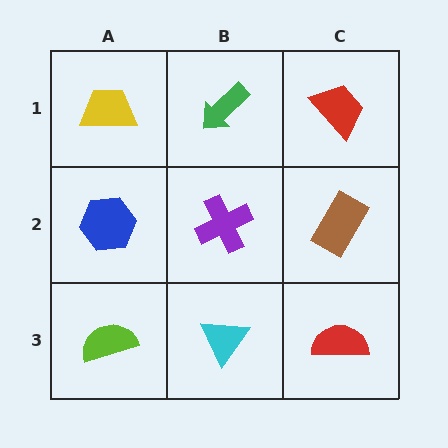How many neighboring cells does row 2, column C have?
3.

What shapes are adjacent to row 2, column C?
A red trapezoid (row 1, column C), a red semicircle (row 3, column C), a purple cross (row 2, column B).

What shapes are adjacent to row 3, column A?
A blue hexagon (row 2, column A), a cyan triangle (row 3, column B).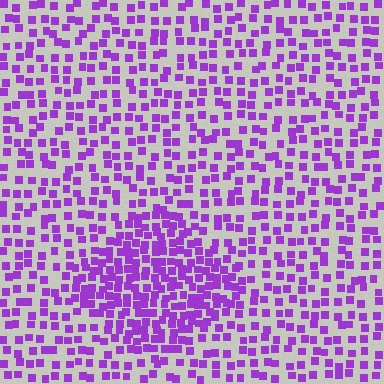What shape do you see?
I see a diamond.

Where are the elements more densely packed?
The elements are more densely packed inside the diamond boundary.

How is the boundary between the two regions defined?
The boundary is defined by a change in element density (approximately 1.9x ratio). All elements are the same color, size, and shape.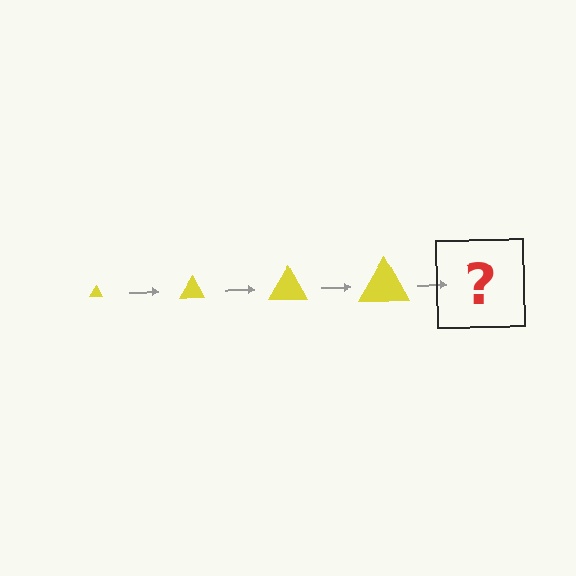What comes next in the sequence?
The next element should be a yellow triangle, larger than the previous one.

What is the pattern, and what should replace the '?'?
The pattern is that the triangle gets progressively larger each step. The '?' should be a yellow triangle, larger than the previous one.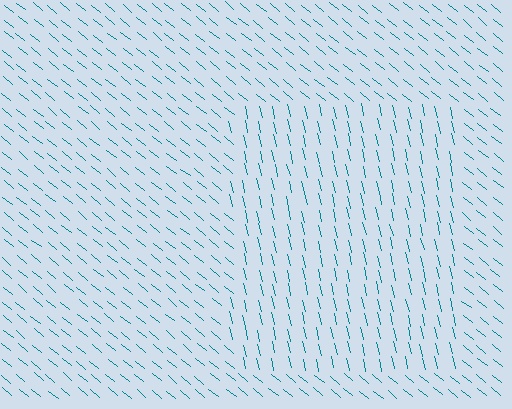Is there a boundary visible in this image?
Yes, there is a texture boundary formed by a change in line orientation.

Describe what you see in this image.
The image is filled with small teal line segments. A rectangle region in the image has lines oriented differently from the surrounding lines, creating a visible texture boundary.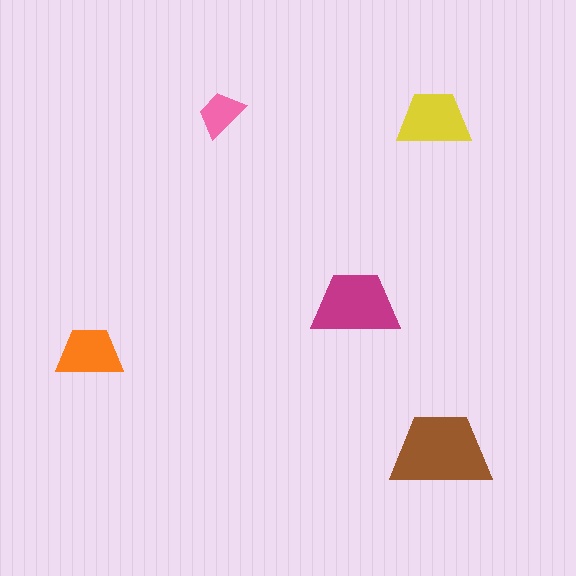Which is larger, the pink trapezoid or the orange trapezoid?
The orange one.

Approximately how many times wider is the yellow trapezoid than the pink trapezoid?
About 1.5 times wider.